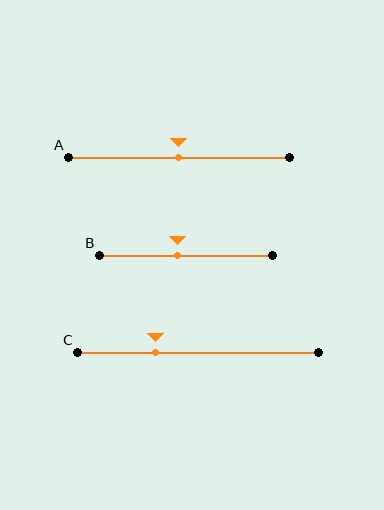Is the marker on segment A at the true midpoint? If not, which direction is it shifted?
Yes, the marker on segment A is at the true midpoint.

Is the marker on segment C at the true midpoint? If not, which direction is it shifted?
No, the marker on segment C is shifted to the left by about 18% of the segment length.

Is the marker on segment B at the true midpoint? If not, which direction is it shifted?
No, the marker on segment B is shifted to the left by about 5% of the segment length.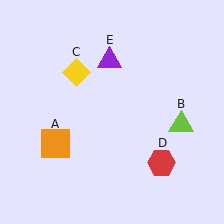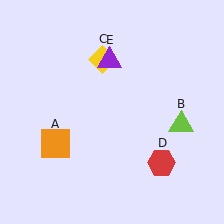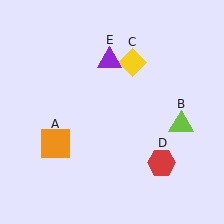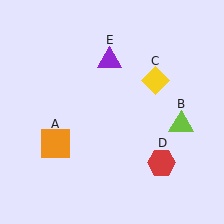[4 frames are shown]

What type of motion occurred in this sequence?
The yellow diamond (object C) rotated clockwise around the center of the scene.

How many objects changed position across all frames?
1 object changed position: yellow diamond (object C).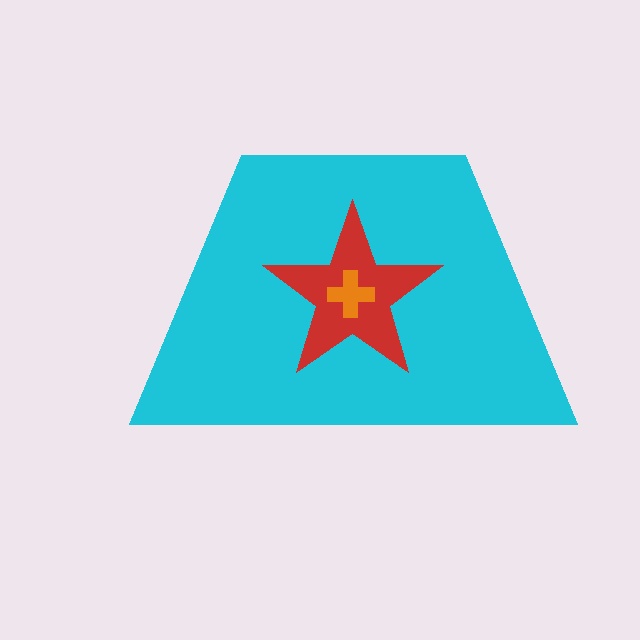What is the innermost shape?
The orange cross.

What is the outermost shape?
The cyan trapezoid.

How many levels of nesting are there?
3.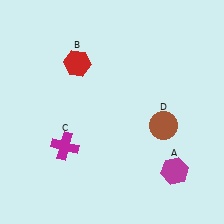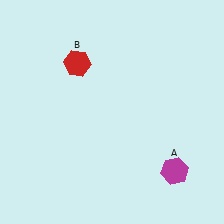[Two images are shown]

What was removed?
The magenta cross (C), the brown circle (D) were removed in Image 2.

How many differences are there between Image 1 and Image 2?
There are 2 differences between the two images.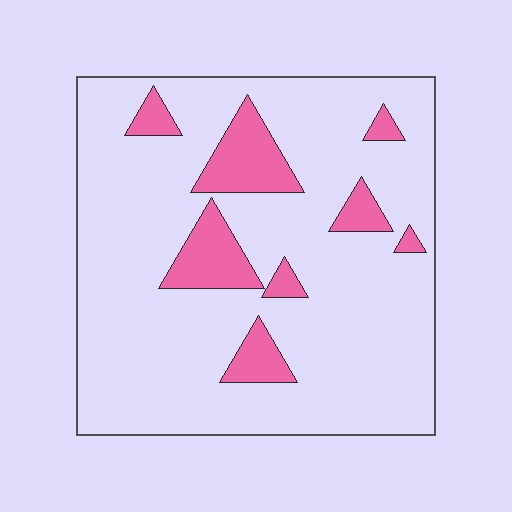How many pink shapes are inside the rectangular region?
8.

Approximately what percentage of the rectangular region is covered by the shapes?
Approximately 15%.